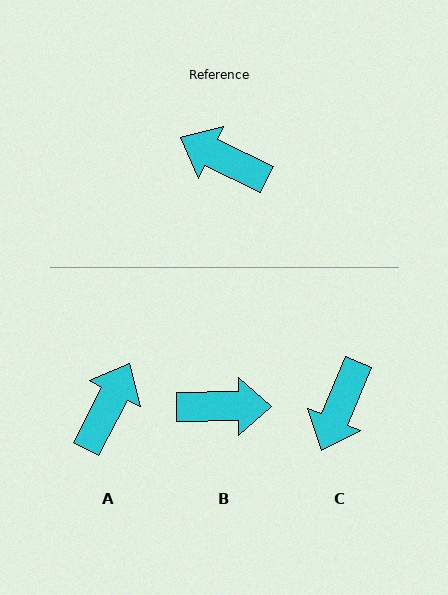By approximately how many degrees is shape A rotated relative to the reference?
Approximately 91 degrees clockwise.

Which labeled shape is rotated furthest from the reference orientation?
B, about 154 degrees away.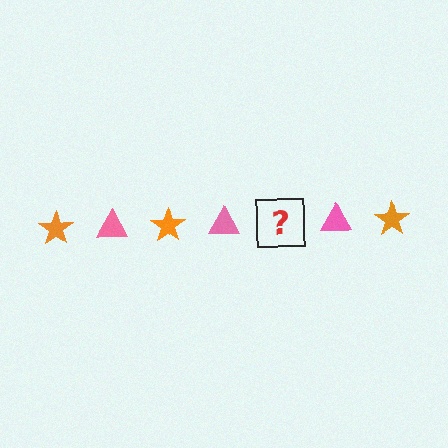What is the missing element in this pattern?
The missing element is an orange star.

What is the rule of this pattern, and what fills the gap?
The rule is that the pattern alternates between orange star and pink triangle. The gap should be filled with an orange star.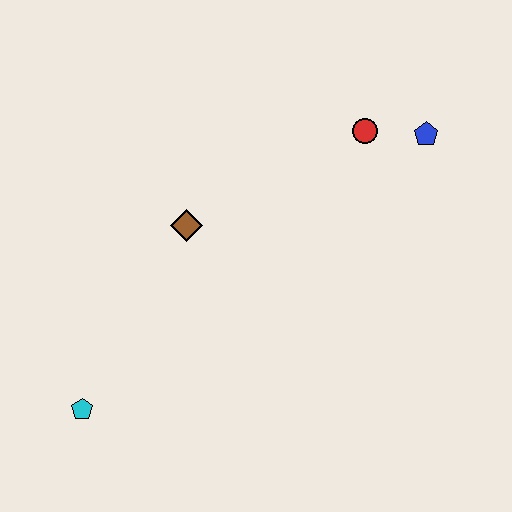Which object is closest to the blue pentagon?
The red circle is closest to the blue pentagon.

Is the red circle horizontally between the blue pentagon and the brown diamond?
Yes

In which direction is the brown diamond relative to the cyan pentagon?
The brown diamond is above the cyan pentagon.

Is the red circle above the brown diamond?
Yes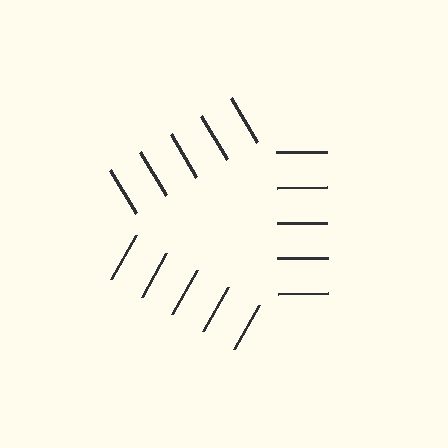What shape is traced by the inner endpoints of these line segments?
An illusory triangle — the line segments terminate on its edges but no continuous stroke is drawn.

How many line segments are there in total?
15 — 5 along each of the 3 edges.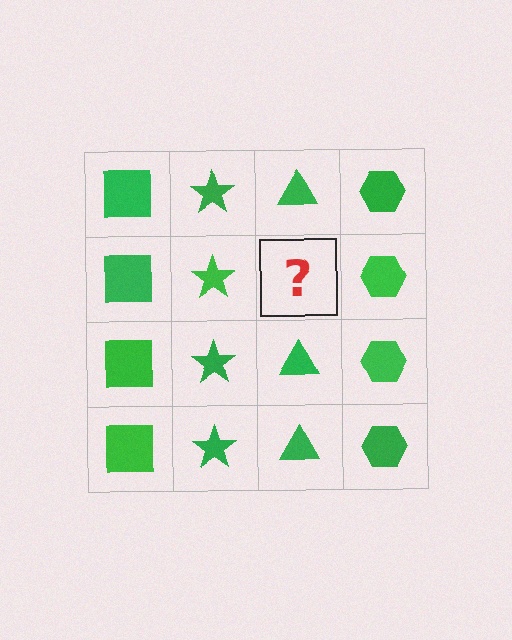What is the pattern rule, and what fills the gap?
The rule is that each column has a consistent shape. The gap should be filled with a green triangle.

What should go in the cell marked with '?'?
The missing cell should contain a green triangle.